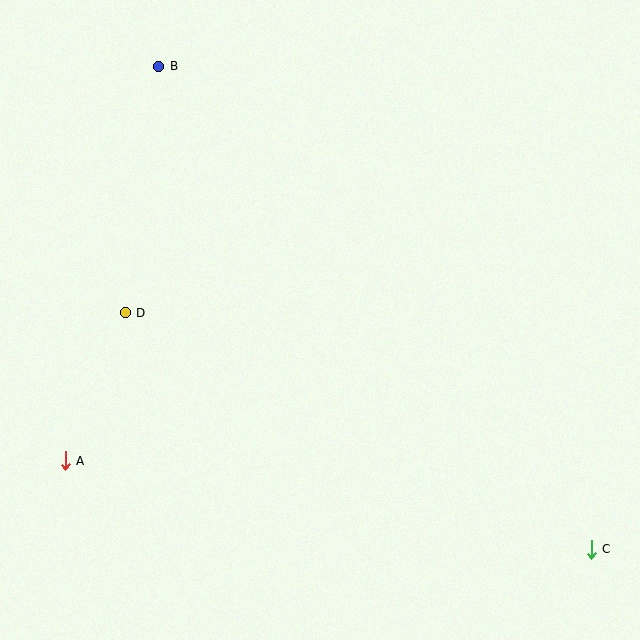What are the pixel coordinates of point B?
Point B is at (159, 66).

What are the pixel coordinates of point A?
Point A is at (65, 461).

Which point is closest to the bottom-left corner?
Point A is closest to the bottom-left corner.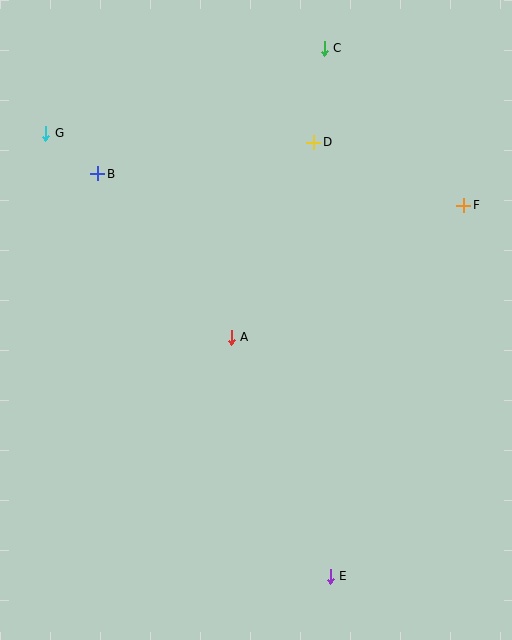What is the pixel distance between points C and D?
The distance between C and D is 95 pixels.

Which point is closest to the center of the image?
Point A at (231, 337) is closest to the center.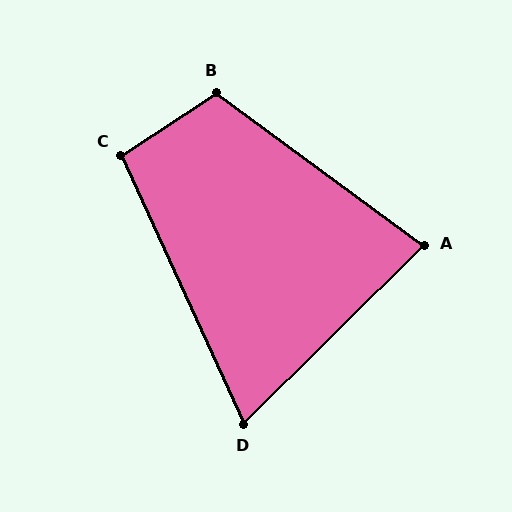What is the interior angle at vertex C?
Approximately 99 degrees (obtuse).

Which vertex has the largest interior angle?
B, at approximately 110 degrees.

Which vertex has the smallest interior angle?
D, at approximately 70 degrees.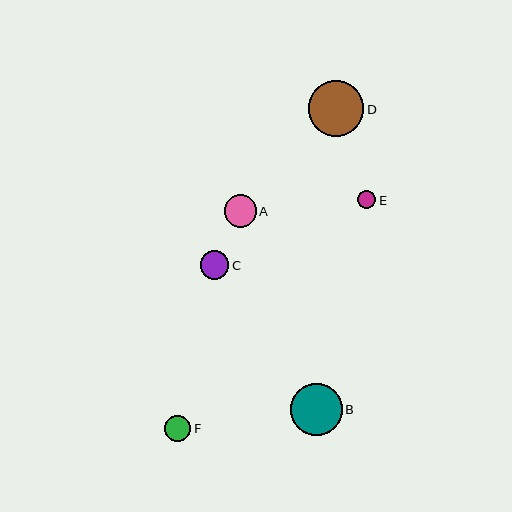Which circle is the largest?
Circle D is the largest with a size of approximately 55 pixels.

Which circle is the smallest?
Circle E is the smallest with a size of approximately 18 pixels.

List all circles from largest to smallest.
From largest to smallest: D, B, A, C, F, E.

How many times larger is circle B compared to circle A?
Circle B is approximately 1.6 times the size of circle A.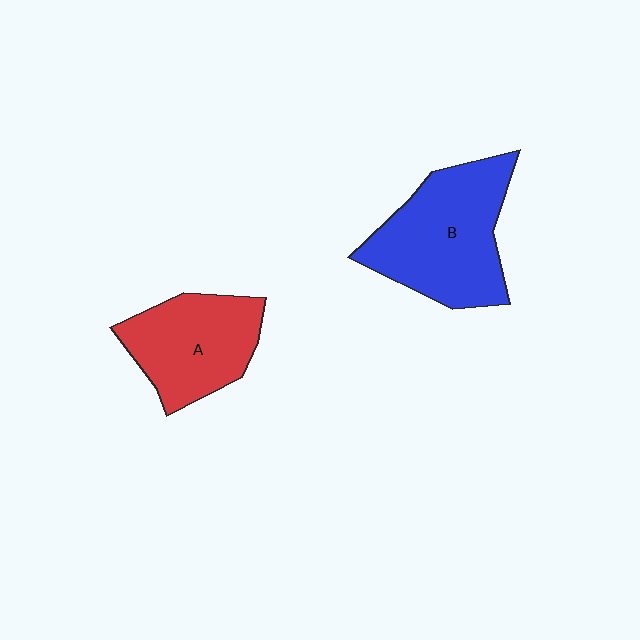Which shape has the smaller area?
Shape A (red).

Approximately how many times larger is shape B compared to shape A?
Approximately 1.3 times.